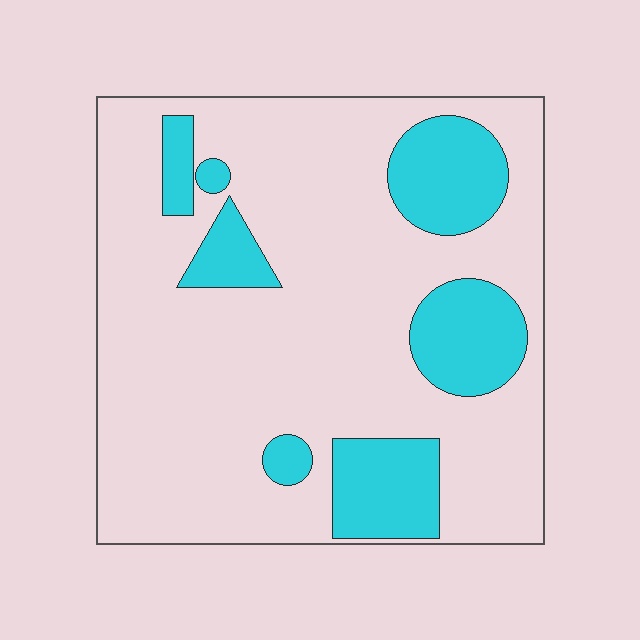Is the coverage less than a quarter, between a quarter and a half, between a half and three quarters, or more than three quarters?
Less than a quarter.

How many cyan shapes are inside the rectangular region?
7.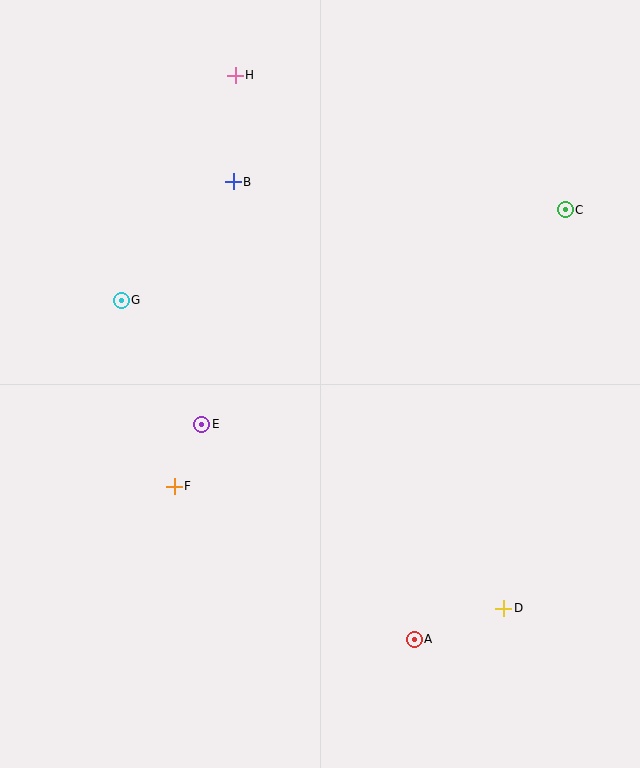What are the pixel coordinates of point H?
Point H is at (235, 75).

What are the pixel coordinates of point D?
Point D is at (504, 608).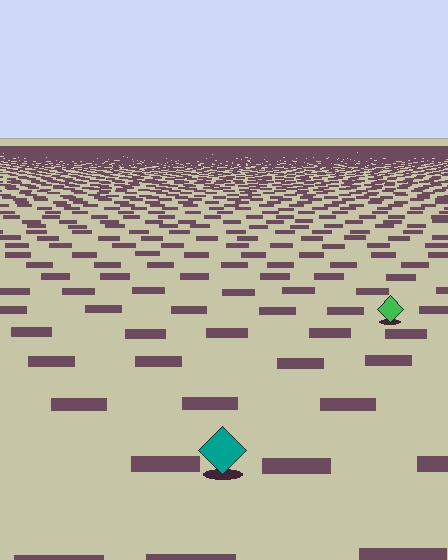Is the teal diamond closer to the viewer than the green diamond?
Yes. The teal diamond is closer — you can tell from the texture gradient: the ground texture is coarser near it.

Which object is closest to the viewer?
The teal diamond is closest. The texture marks near it are larger and more spread out.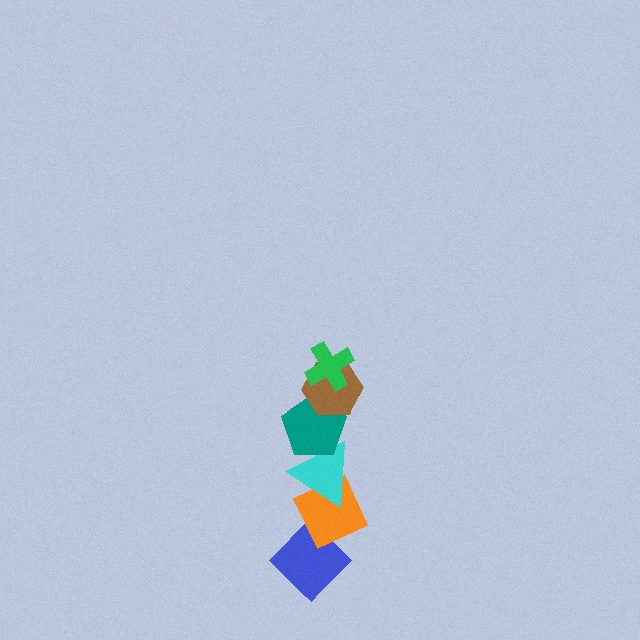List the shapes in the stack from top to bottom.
From top to bottom: the green cross, the brown hexagon, the teal pentagon, the cyan triangle, the orange diamond, the blue diamond.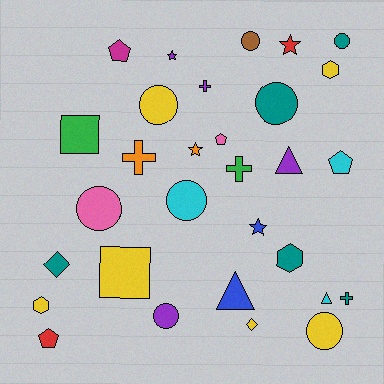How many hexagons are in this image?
There are 3 hexagons.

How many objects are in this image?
There are 30 objects.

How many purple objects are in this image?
There are 4 purple objects.